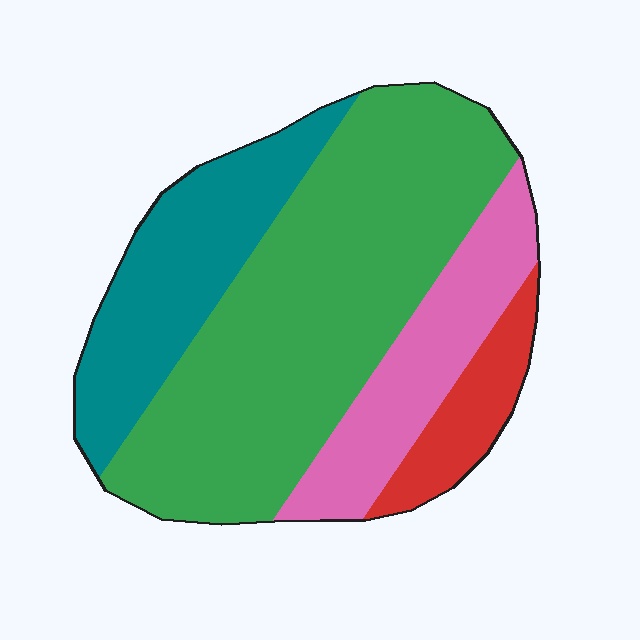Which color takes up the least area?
Red, at roughly 10%.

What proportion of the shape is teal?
Teal covers 22% of the shape.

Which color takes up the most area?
Green, at roughly 50%.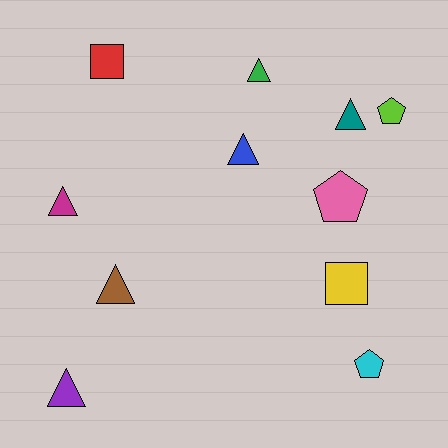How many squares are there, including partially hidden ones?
There are 2 squares.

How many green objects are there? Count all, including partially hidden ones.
There is 1 green object.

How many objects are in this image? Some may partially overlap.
There are 11 objects.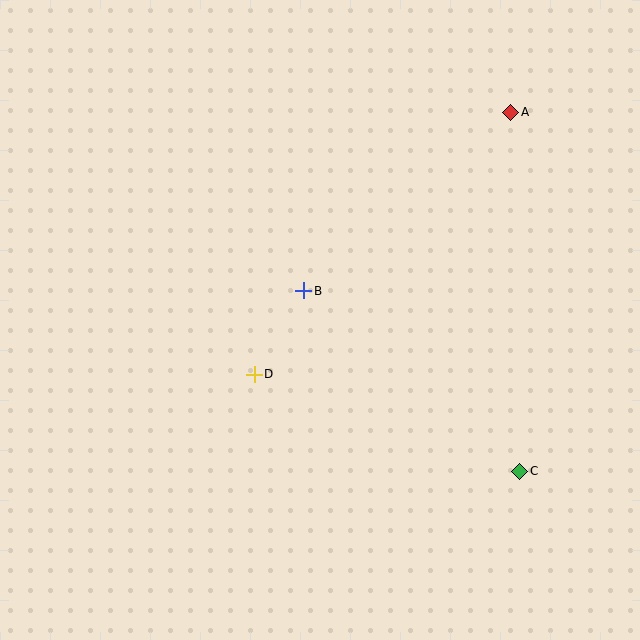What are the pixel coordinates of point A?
Point A is at (511, 112).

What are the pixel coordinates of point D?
Point D is at (254, 374).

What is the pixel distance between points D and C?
The distance between D and C is 282 pixels.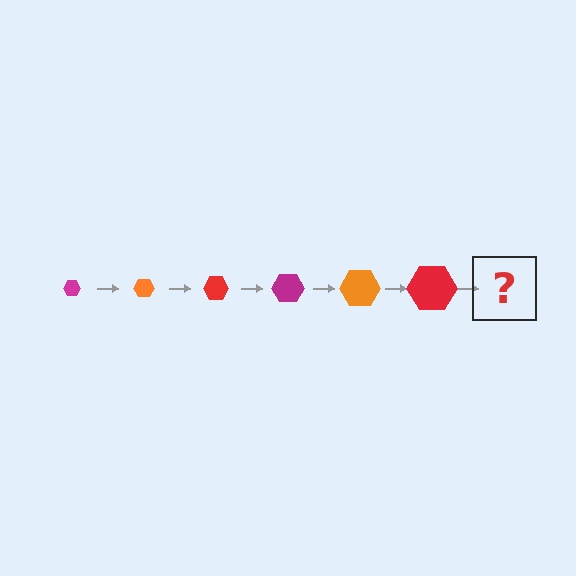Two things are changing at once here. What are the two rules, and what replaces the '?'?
The two rules are that the hexagon grows larger each step and the color cycles through magenta, orange, and red. The '?' should be a magenta hexagon, larger than the previous one.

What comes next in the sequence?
The next element should be a magenta hexagon, larger than the previous one.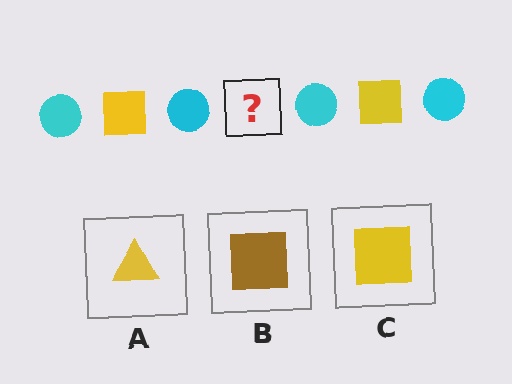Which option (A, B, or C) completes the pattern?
C.